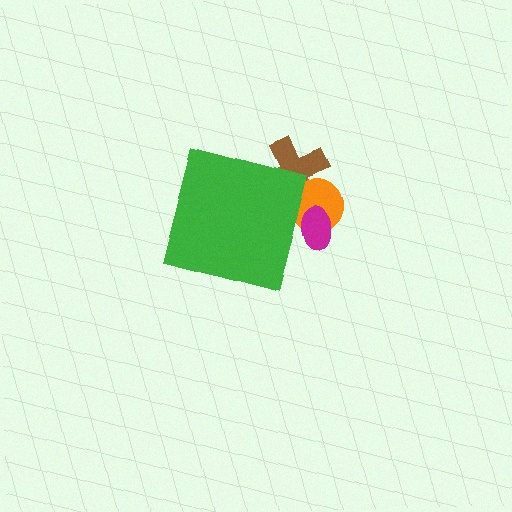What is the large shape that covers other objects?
A green square.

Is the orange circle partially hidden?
Yes, the orange circle is partially hidden behind the green square.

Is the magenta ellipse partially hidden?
Yes, the magenta ellipse is partially hidden behind the green square.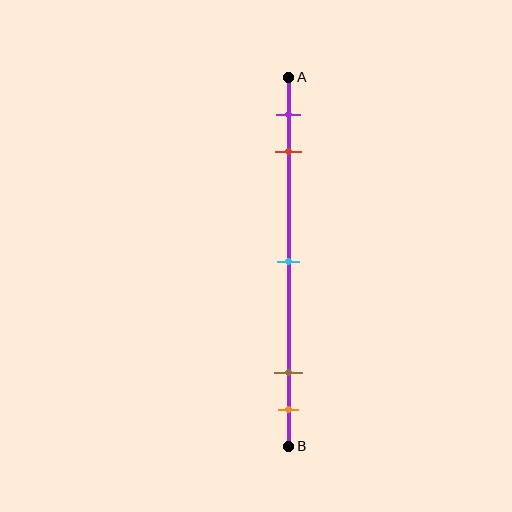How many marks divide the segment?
There are 5 marks dividing the segment.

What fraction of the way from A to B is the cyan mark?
The cyan mark is approximately 50% (0.5) of the way from A to B.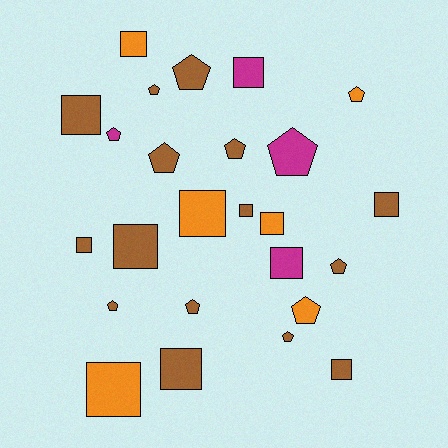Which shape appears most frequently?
Square, with 13 objects.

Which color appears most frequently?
Brown, with 15 objects.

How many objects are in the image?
There are 25 objects.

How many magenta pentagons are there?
There are 2 magenta pentagons.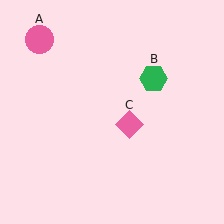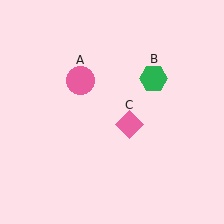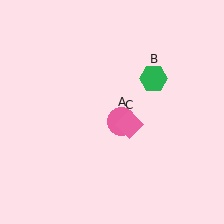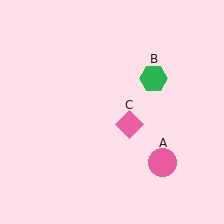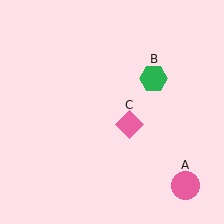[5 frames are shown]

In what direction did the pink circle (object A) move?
The pink circle (object A) moved down and to the right.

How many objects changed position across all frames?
1 object changed position: pink circle (object A).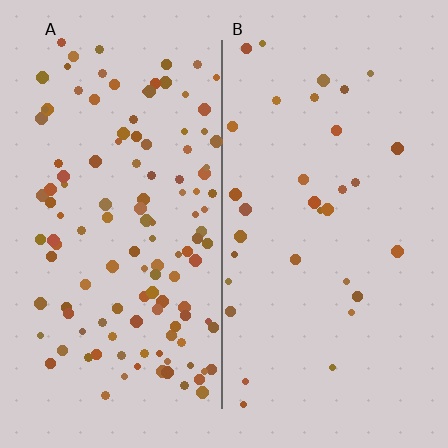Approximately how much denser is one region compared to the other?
Approximately 3.9× — region A over region B.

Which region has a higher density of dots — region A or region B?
A (the left).